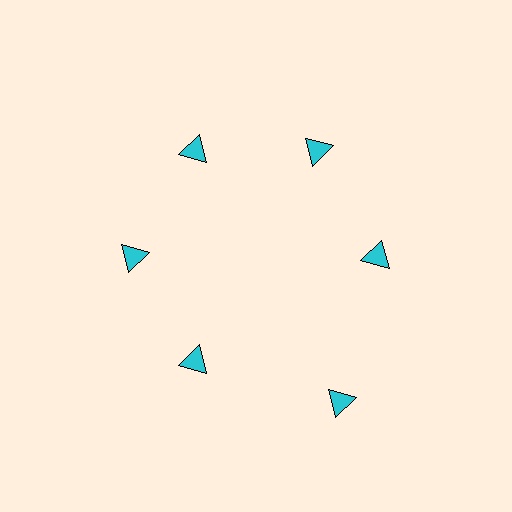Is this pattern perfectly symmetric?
No. The 6 cyan triangles are arranged in a ring, but one element near the 5 o'clock position is pushed outward from the center, breaking the 6-fold rotational symmetry.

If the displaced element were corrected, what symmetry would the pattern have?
It would have 6-fold rotational symmetry — the pattern would map onto itself every 60 degrees.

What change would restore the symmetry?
The symmetry would be restored by moving it inward, back onto the ring so that all 6 triangles sit at equal angles and equal distance from the center.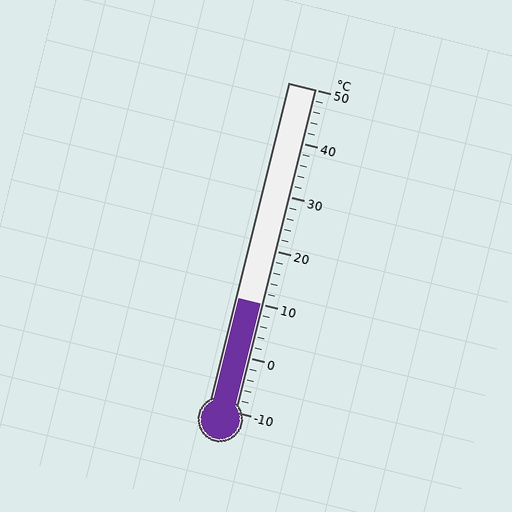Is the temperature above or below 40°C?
The temperature is below 40°C.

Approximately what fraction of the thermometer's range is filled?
The thermometer is filled to approximately 35% of its range.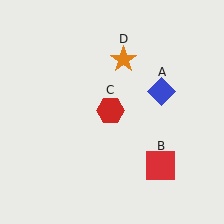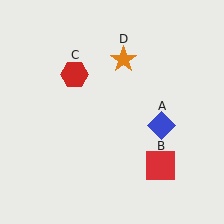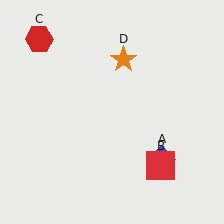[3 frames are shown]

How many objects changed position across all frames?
2 objects changed position: blue diamond (object A), red hexagon (object C).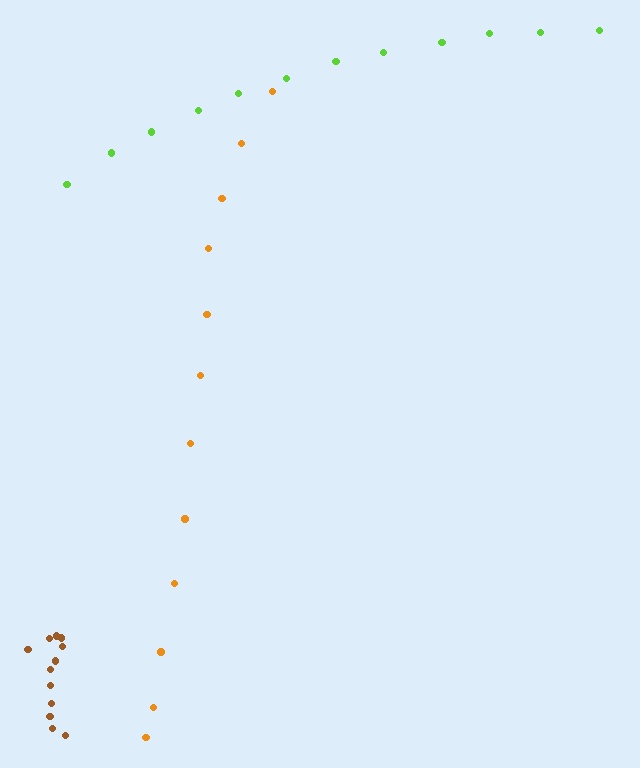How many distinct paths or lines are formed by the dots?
There are 3 distinct paths.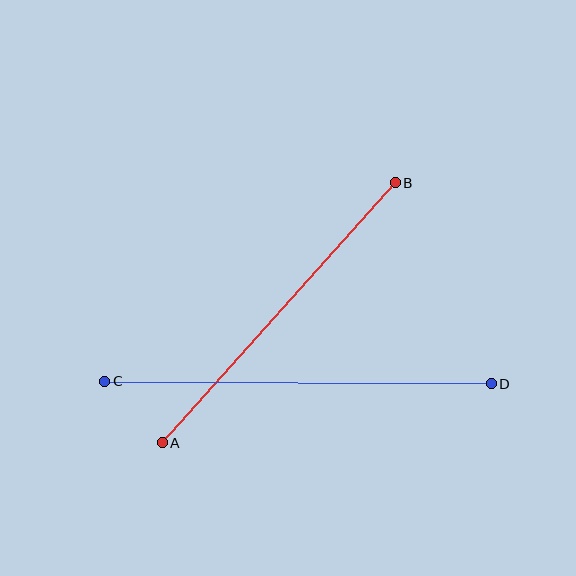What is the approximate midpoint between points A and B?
The midpoint is at approximately (279, 313) pixels.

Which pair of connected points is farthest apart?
Points C and D are farthest apart.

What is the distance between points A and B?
The distance is approximately 349 pixels.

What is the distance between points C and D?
The distance is approximately 387 pixels.